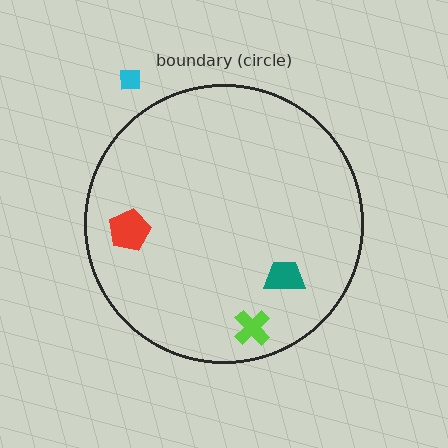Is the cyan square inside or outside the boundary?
Outside.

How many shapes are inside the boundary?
3 inside, 1 outside.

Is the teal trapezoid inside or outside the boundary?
Inside.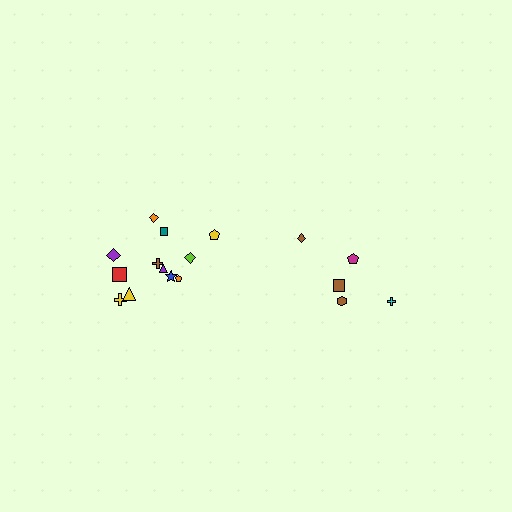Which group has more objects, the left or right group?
The left group.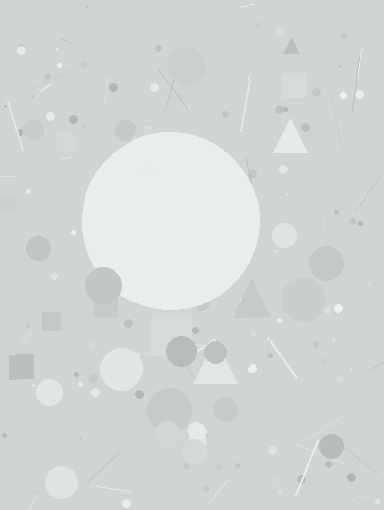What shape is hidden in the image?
A circle is hidden in the image.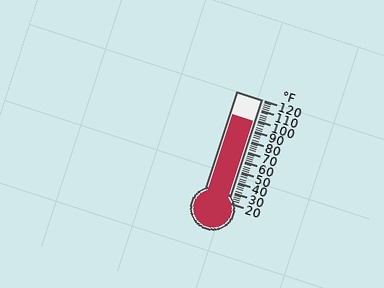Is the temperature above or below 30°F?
The temperature is above 30°F.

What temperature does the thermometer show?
The thermometer shows approximately 98°F.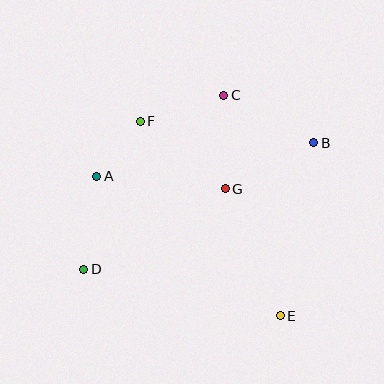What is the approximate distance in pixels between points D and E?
The distance between D and E is approximately 202 pixels.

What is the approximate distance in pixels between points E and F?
The distance between E and F is approximately 240 pixels.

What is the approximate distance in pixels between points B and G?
The distance between B and G is approximately 100 pixels.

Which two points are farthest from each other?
Points B and D are farthest from each other.